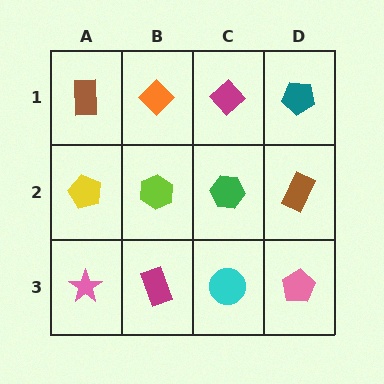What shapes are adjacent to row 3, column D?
A brown rectangle (row 2, column D), a cyan circle (row 3, column C).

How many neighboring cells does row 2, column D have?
3.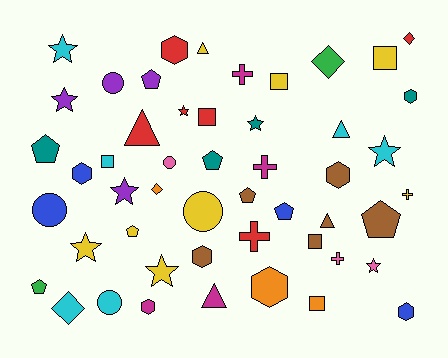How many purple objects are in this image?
There are 4 purple objects.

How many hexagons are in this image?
There are 8 hexagons.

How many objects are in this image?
There are 50 objects.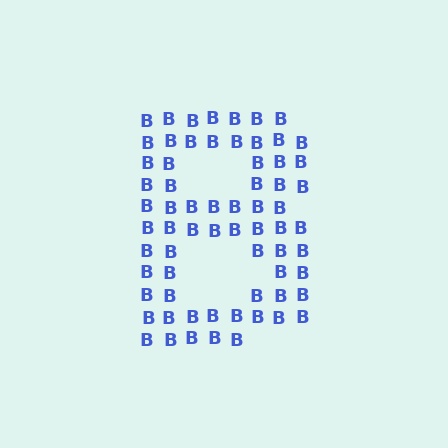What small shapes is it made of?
It is made of small letter B's.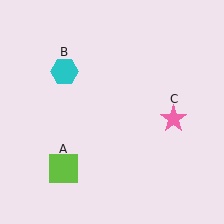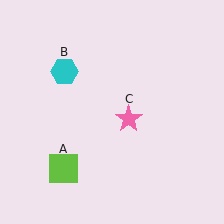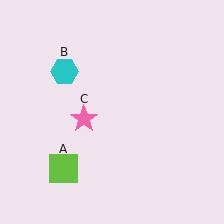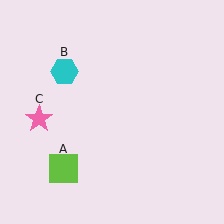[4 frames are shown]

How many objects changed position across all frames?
1 object changed position: pink star (object C).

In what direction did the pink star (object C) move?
The pink star (object C) moved left.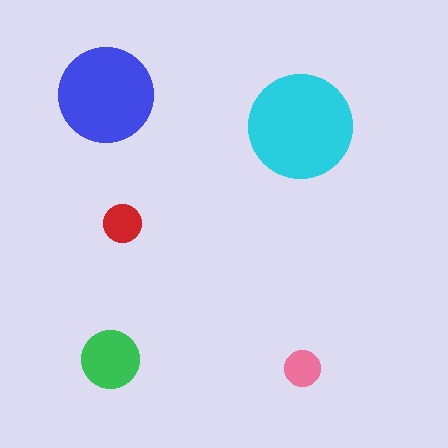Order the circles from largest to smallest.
the cyan one, the blue one, the green one, the red one, the pink one.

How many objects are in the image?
There are 5 objects in the image.